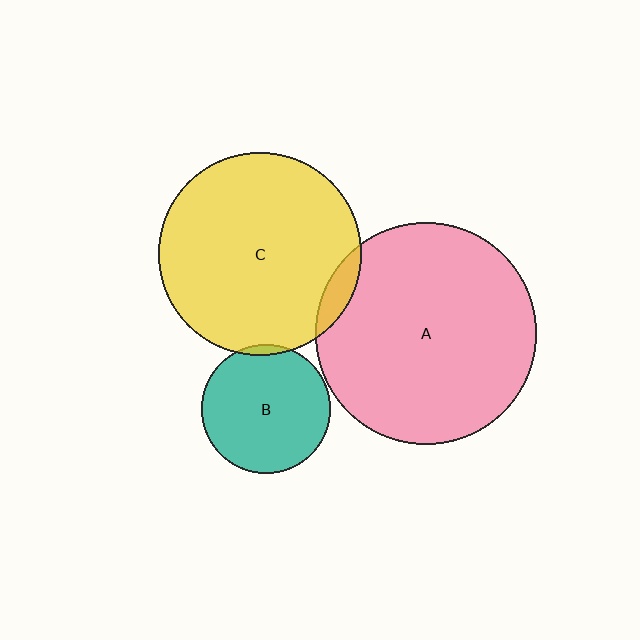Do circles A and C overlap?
Yes.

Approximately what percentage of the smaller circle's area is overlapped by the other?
Approximately 5%.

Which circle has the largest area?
Circle A (pink).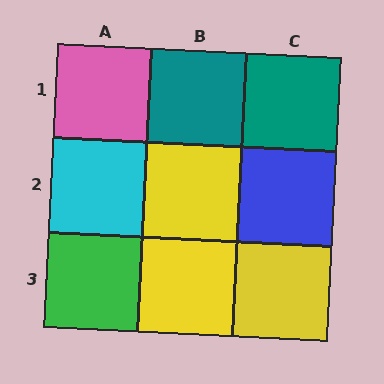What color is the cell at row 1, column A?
Pink.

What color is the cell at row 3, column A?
Green.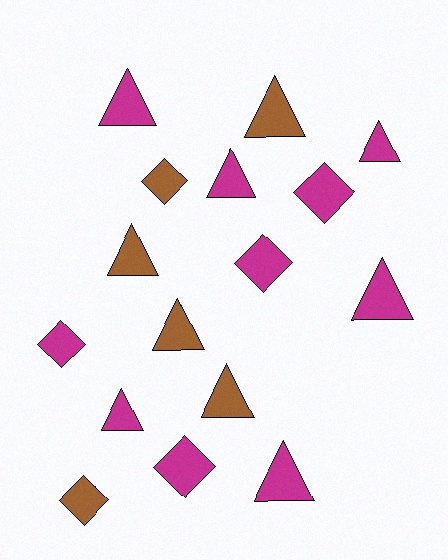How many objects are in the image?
There are 16 objects.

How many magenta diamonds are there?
There are 4 magenta diamonds.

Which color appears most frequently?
Magenta, with 10 objects.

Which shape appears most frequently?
Triangle, with 10 objects.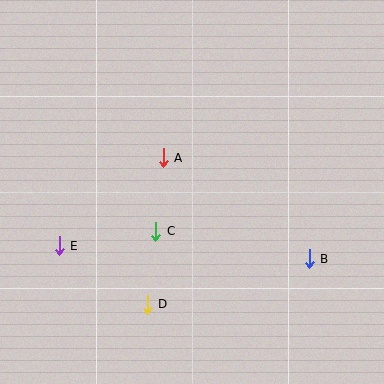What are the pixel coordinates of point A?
Point A is at (163, 158).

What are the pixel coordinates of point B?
Point B is at (309, 259).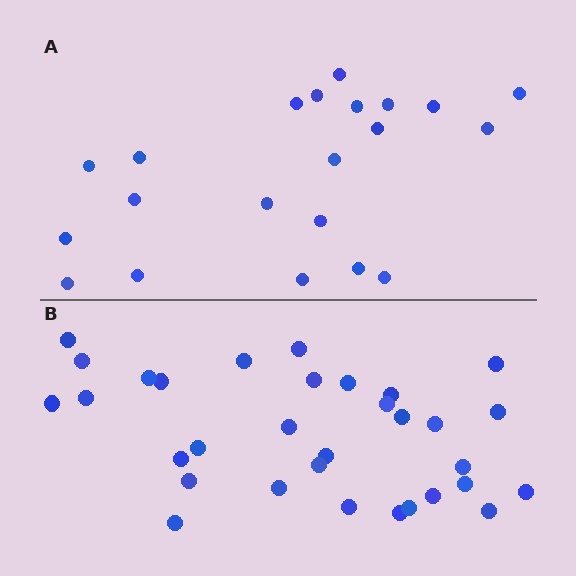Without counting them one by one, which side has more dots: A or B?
Region B (the bottom region) has more dots.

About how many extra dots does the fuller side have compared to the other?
Region B has roughly 12 or so more dots than region A.